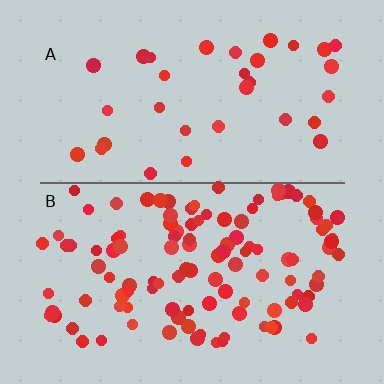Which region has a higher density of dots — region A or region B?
B (the bottom).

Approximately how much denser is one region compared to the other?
Approximately 3.3× — region B over region A.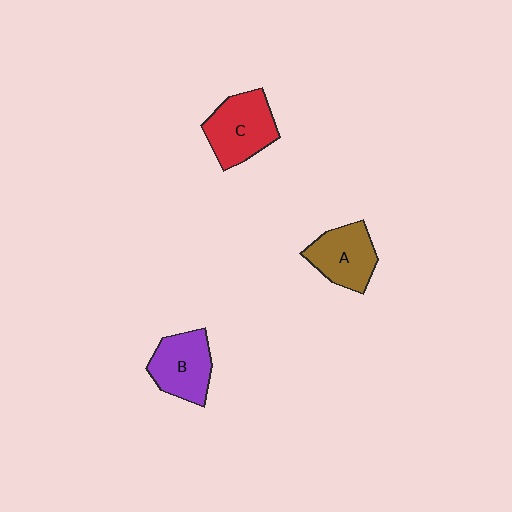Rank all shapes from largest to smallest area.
From largest to smallest: C (red), B (purple), A (brown).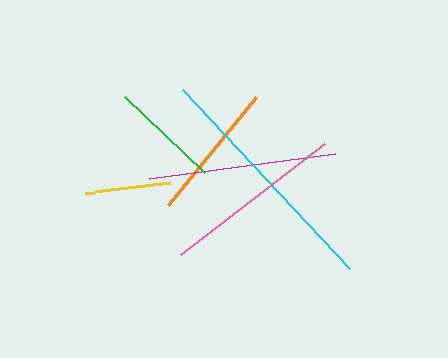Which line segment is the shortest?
The yellow line is the shortest at approximately 85 pixels.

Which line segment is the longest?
The cyan line is the longest at approximately 245 pixels.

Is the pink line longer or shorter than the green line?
The pink line is longer than the green line.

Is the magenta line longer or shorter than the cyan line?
The cyan line is longer than the magenta line.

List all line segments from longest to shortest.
From longest to shortest: cyan, magenta, pink, orange, green, yellow.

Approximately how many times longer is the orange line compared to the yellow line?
The orange line is approximately 1.6 times the length of the yellow line.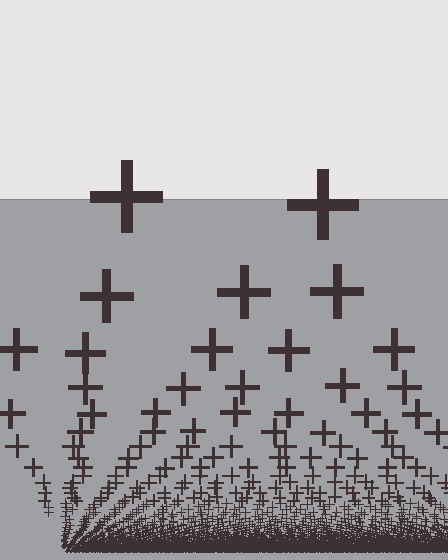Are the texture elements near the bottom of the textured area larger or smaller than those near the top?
Smaller. The gradient is inverted — elements near the bottom are smaller and denser.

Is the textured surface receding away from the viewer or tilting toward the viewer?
The surface appears to tilt toward the viewer. Texture elements get larger and sparser toward the top.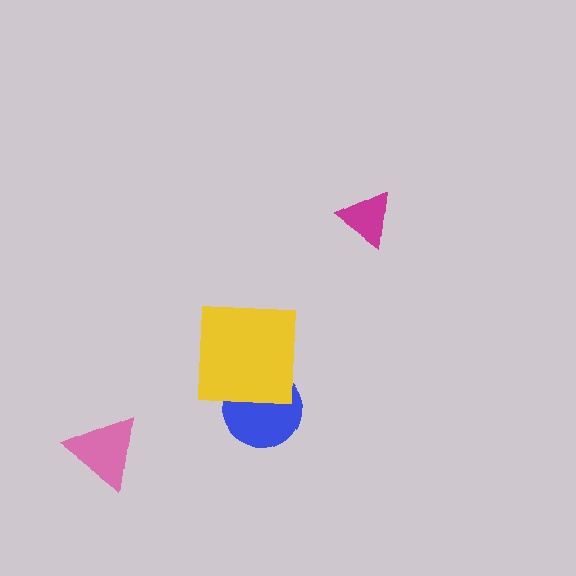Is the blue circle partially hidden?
Yes, it is partially covered by another shape.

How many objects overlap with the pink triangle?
0 objects overlap with the pink triangle.